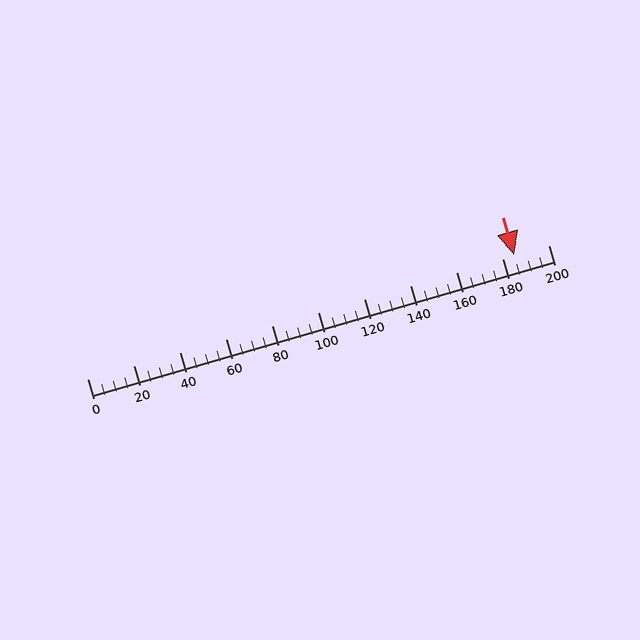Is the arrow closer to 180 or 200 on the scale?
The arrow is closer to 180.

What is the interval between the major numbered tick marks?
The major tick marks are spaced 20 units apart.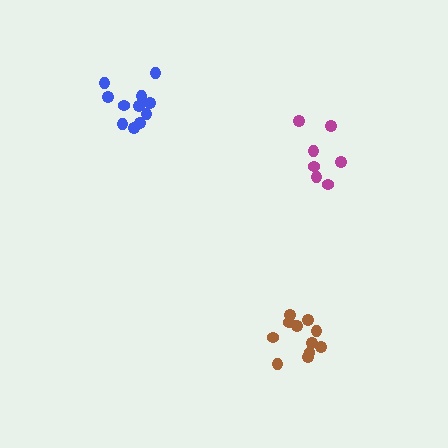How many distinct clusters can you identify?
There are 3 distinct clusters.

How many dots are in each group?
Group 1: 11 dots, Group 2: 7 dots, Group 3: 11 dots (29 total).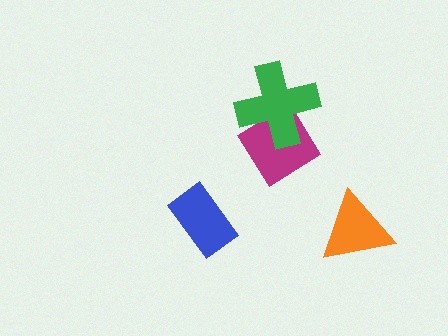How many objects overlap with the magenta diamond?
1 object overlaps with the magenta diamond.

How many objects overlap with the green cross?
1 object overlaps with the green cross.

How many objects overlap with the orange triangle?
0 objects overlap with the orange triangle.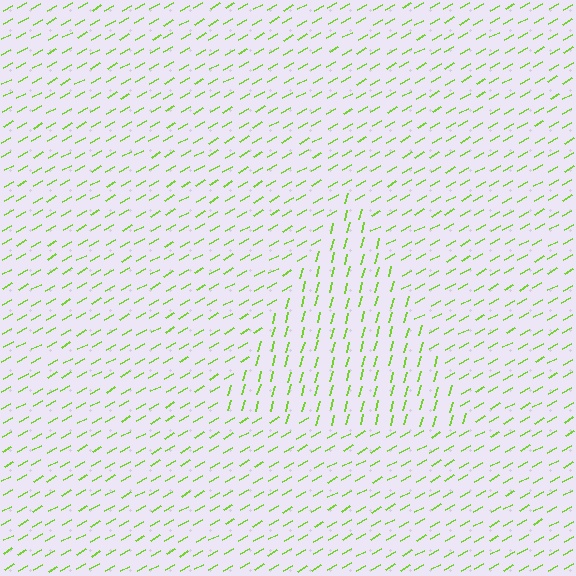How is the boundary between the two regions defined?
The boundary is defined purely by a change in line orientation (approximately 45 degrees difference). All lines are the same color and thickness.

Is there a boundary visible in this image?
Yes, there is a texture boundary formed by a change in line orientation.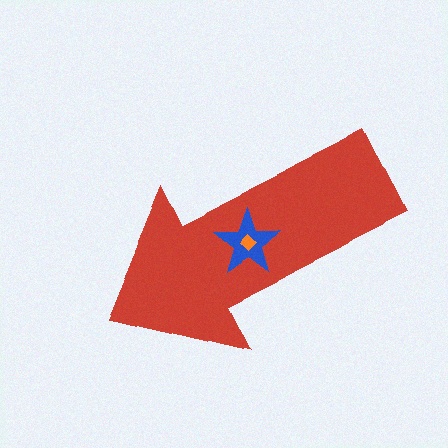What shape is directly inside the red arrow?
The blue star.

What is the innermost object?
The orange diamond.